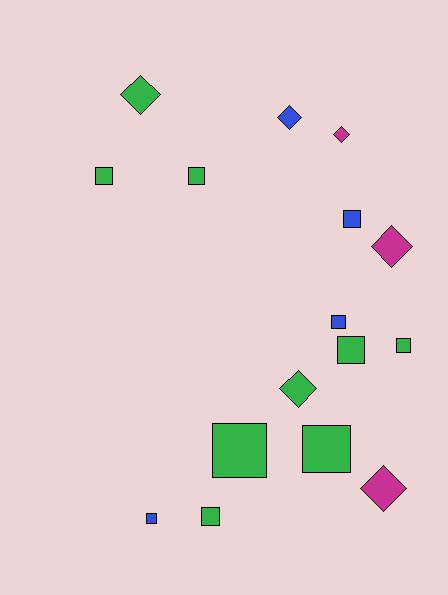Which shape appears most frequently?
Square, with 10 objects.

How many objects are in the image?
There are 16 objects.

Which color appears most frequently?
Green, with 9 objects.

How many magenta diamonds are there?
There are 3 magenta diamonds.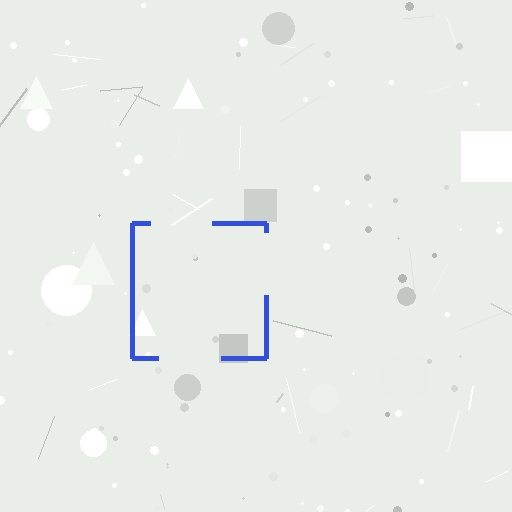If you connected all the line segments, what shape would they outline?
They would outline a square.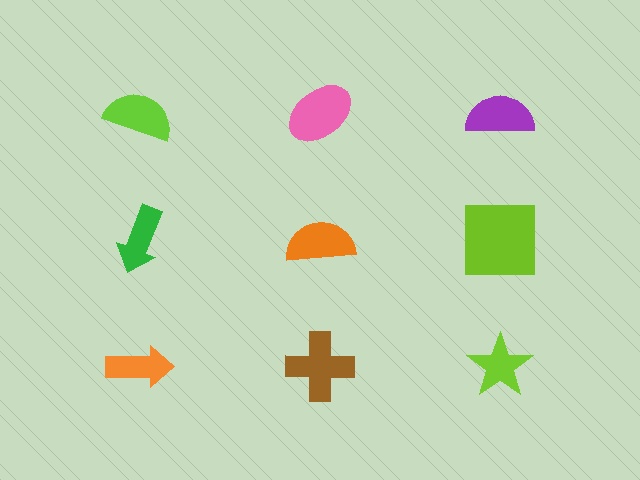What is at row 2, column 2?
An orange semicircle.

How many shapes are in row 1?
3 shapes.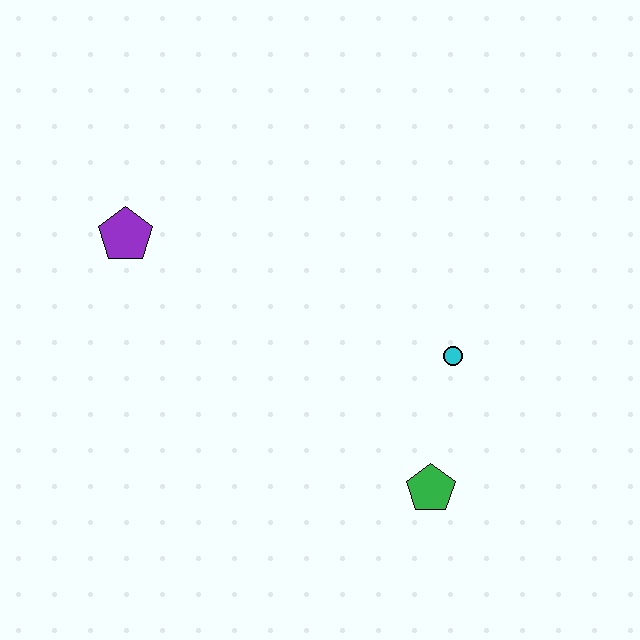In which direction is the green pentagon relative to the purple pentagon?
The green pentagon is to the right of the purple pentagon.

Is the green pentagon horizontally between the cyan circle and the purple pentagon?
Yes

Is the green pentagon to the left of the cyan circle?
Yes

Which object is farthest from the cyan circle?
The purple pentagon is farthest from the cyan circle.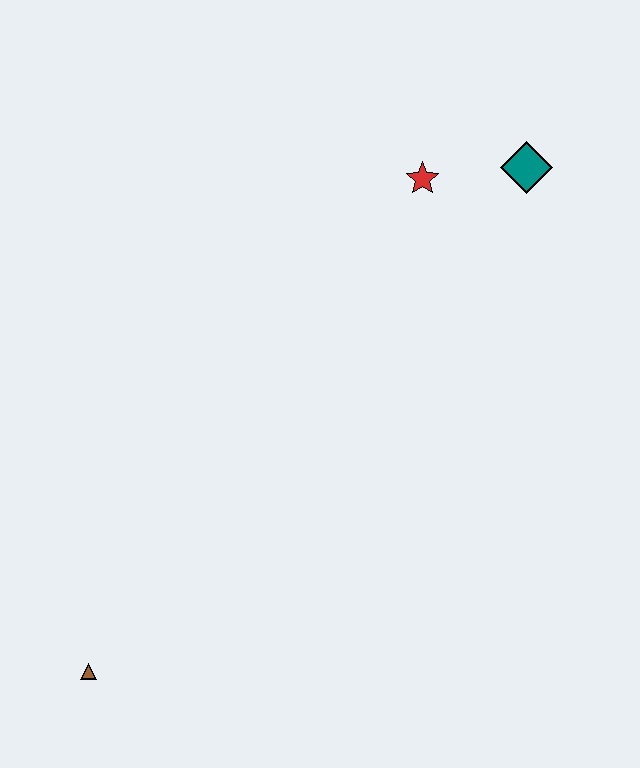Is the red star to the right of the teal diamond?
No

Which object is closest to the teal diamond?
The red star is closest to the teal diamond.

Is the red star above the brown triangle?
Yes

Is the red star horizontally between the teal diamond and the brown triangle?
Yes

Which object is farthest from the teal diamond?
The brown triangle is farthest from the teal diamond.